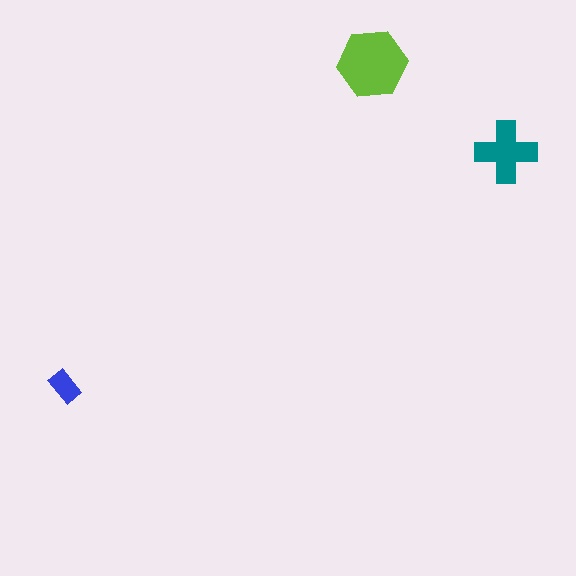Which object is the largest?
The lime hexagon.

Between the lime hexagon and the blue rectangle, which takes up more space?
The lime hexagon.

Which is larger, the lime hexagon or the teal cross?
The lime hexagon.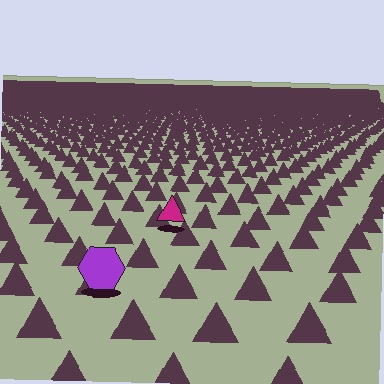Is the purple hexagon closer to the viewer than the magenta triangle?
Yes. The purple hexagon is closer — you can tell from the texture gradient: the ground texture is coarser near it.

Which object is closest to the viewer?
The purple hexagon is closest. The texture marks near it are larger and more spread out.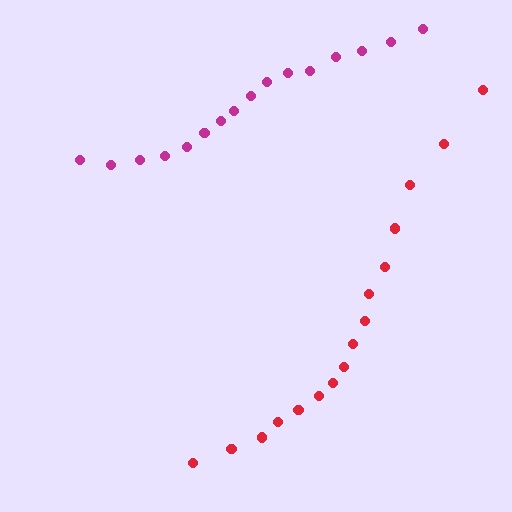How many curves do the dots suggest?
There are 2 distinct paths.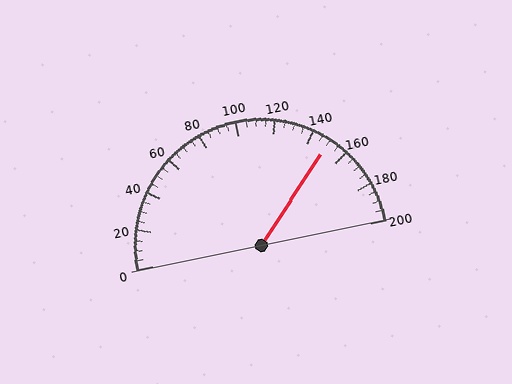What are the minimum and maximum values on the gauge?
The gauge ranges from 0 to 200.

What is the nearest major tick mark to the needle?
The nearest major tick mark is 160.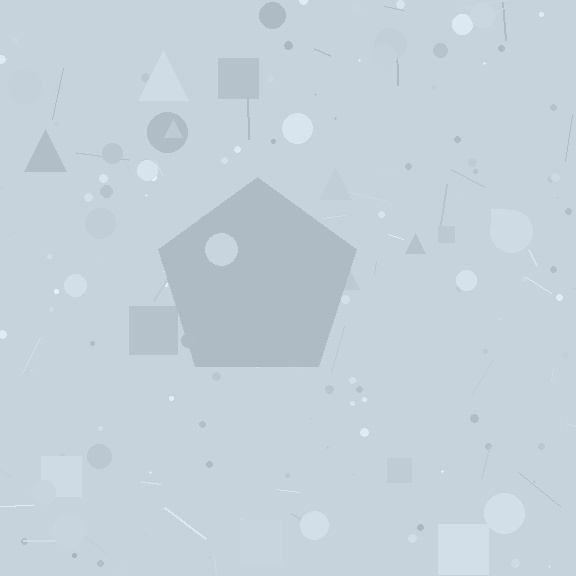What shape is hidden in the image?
A pentagon is hidden in the image.